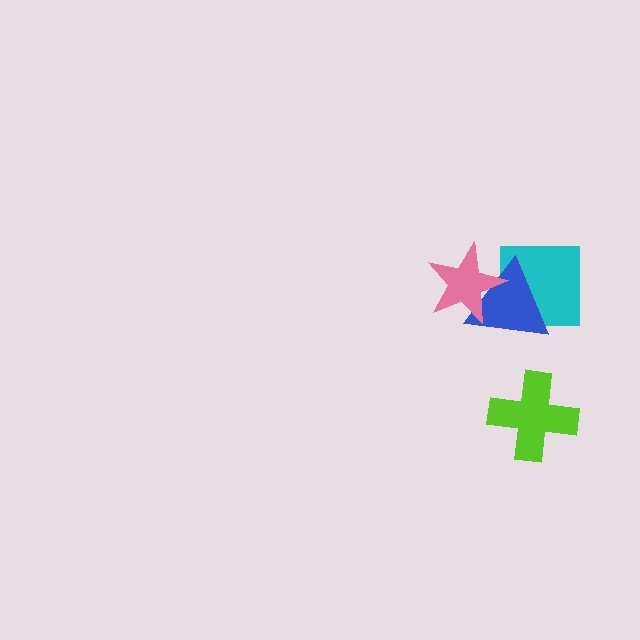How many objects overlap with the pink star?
2 objects overlap with the pink star.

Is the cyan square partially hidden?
Yes, it is partially covered by another shape.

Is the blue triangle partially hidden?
Yes, it is partially covered by another shape.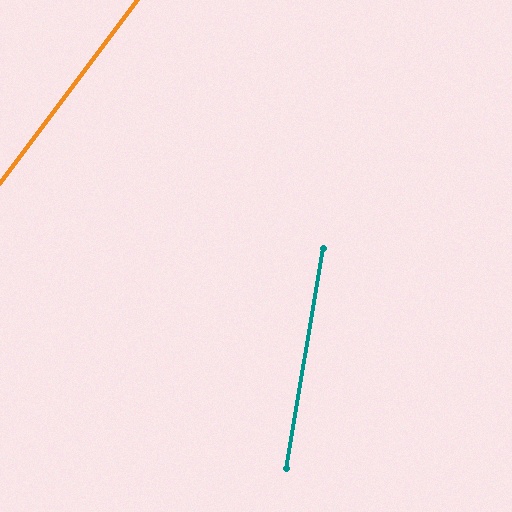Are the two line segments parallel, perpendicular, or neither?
Neither parallel nor perpendicular — they differ by about 28°.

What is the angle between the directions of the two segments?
Approximately 28 degrees.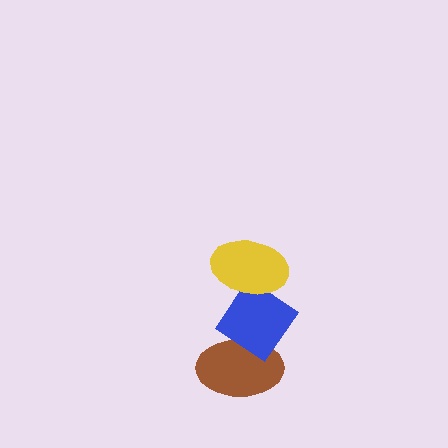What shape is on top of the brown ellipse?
The blue diamond is on top of the brown ellipse.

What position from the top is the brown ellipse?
The brown ellipse is 3rd from the top.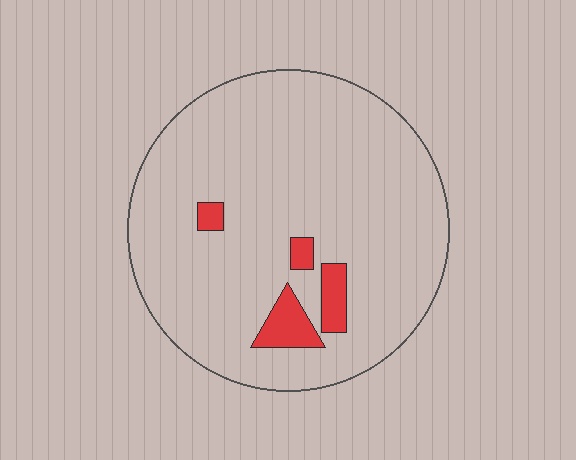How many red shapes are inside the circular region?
4.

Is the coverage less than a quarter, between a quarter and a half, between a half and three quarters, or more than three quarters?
Less than a quarter.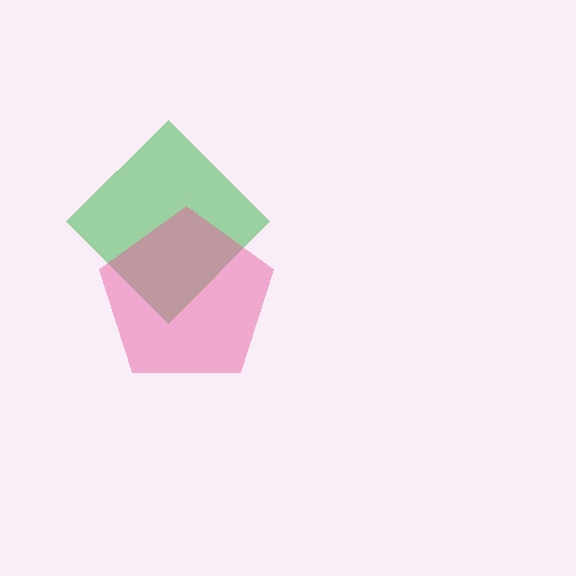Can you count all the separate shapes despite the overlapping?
Yes, there are 2 separate shapes.